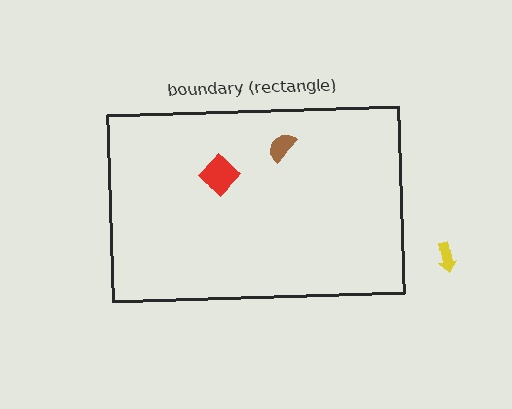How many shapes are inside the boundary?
2 inside, 1 outside.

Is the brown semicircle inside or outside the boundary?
Inside.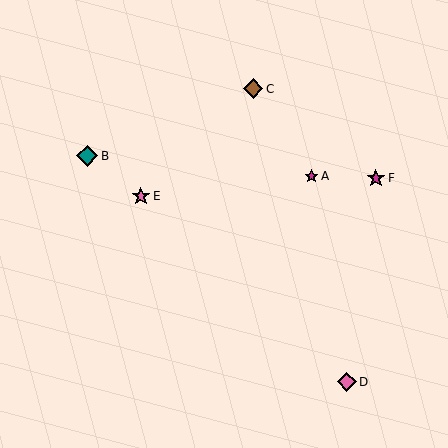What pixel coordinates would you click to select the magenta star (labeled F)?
Click at (376, 178) to select the magenta star F.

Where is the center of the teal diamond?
The center of the teal diamond is at (87, 156).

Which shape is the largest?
The teal diamond (labeled B) is the largest.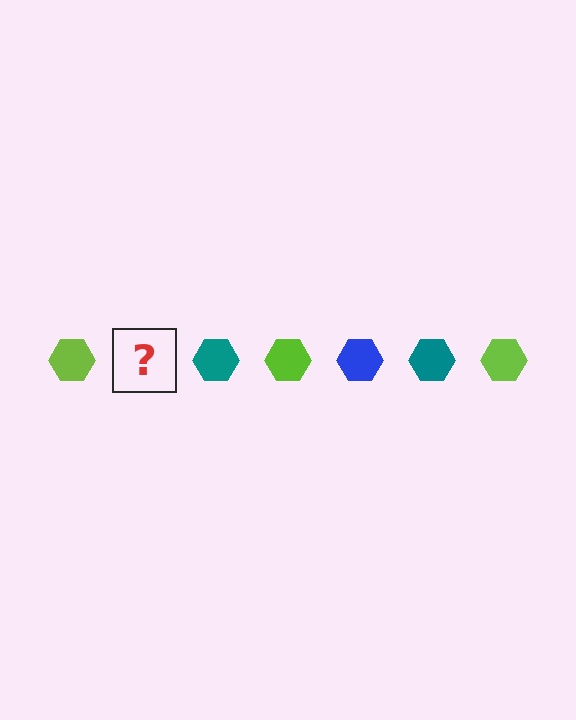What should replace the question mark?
The question mark should be replaced with a blue hexagon.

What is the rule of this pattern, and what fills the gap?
The rule is that the pattern cycles through lime, blue, teal hexagons. The gap should be filled with a blue hexagon.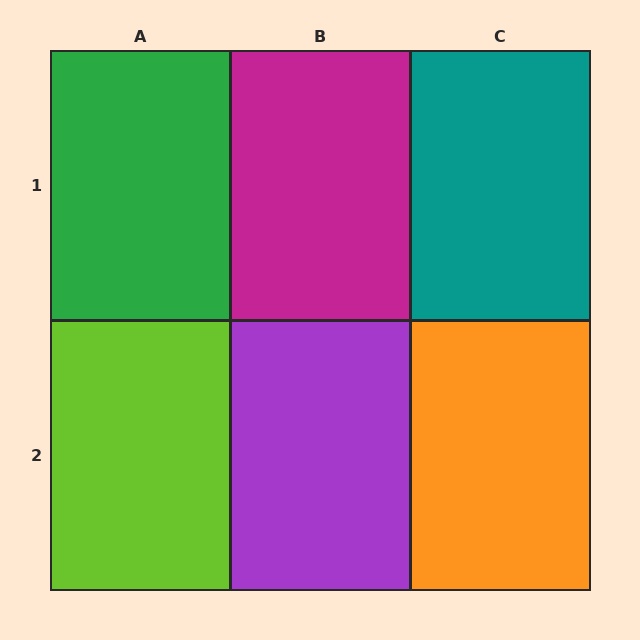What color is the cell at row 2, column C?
Orange.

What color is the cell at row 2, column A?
Lime.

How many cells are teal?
1 cell is teal.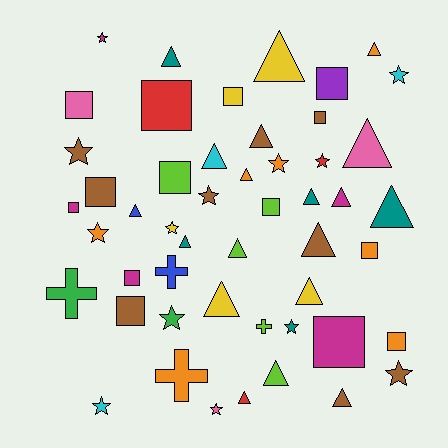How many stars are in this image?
There are 13 stars.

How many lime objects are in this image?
There are 5 lime objects.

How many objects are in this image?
There are 50 objects.